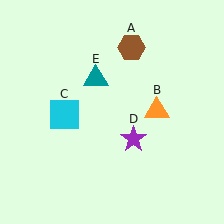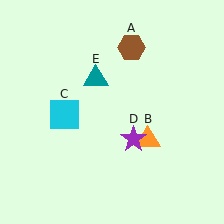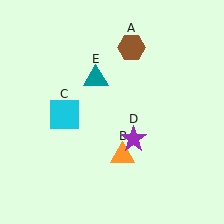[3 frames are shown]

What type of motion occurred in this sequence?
The orange triangle (object B) rotated clockwise around the center of the scene.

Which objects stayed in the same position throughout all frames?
Brown hexagon (object A) and cyan square (object C) and purple star (object D) and teal triangle (object E) remained stationary.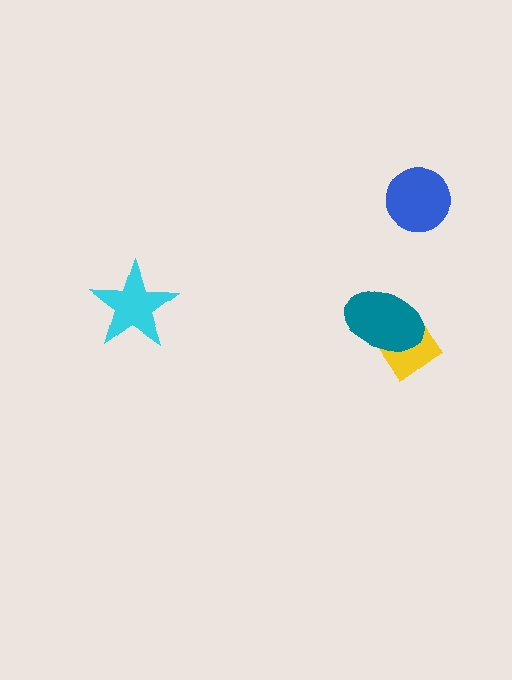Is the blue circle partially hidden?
No, no other shape covers it.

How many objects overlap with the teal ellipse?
1 object overlaps with the teal ellipse.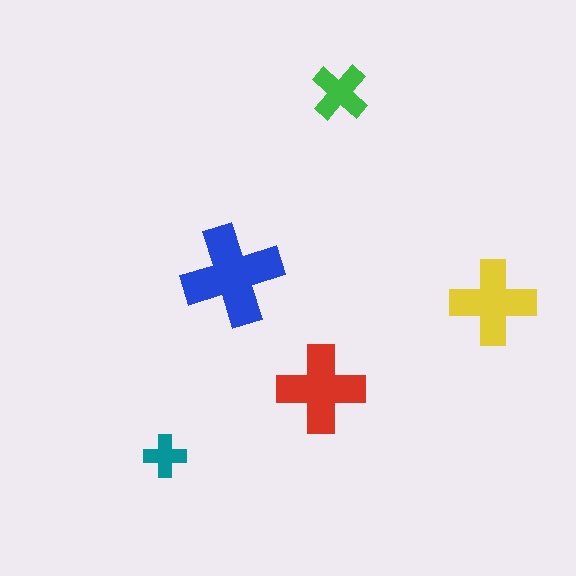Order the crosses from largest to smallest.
the blue one, the red one, the yellow one, the green one, the teal one.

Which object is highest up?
The green cross is topmost.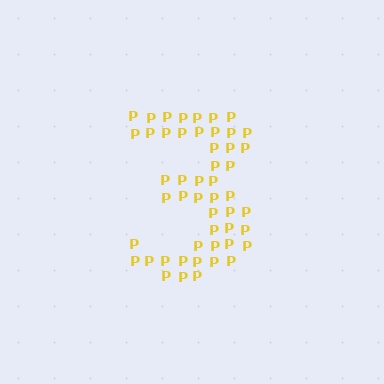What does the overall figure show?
The overall figure shows the digit 3.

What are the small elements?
The small elements are letter P's.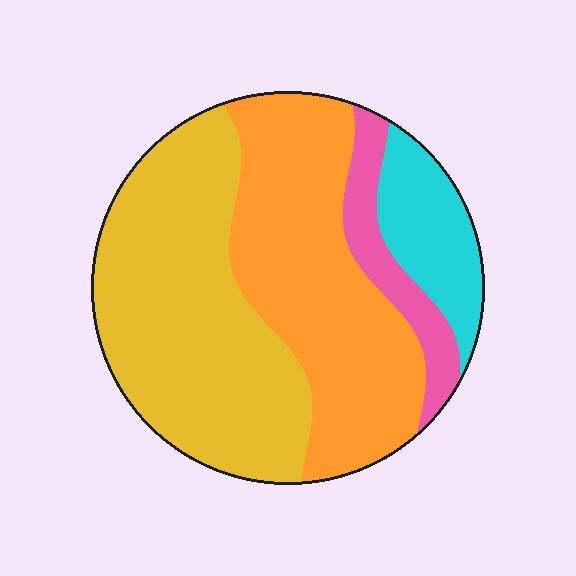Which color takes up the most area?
Yellow, at roughly 40%.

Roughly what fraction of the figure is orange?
Orange covers roughly 35% of the figure.